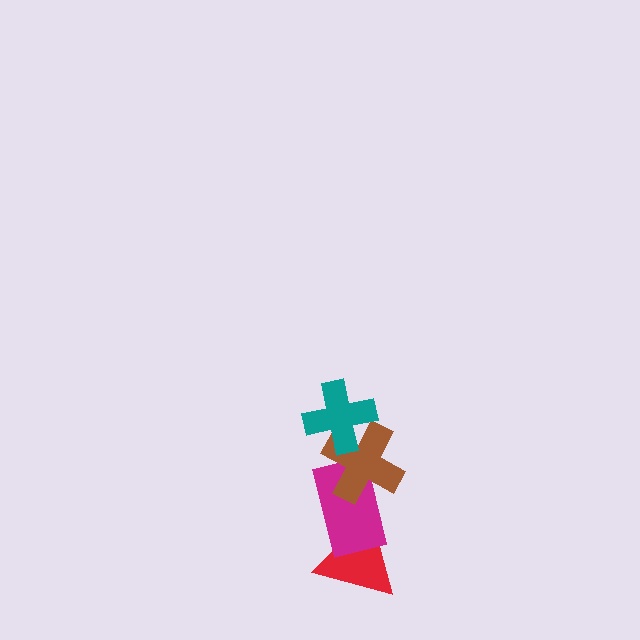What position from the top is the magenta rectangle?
The magenta rectangle is 3rd from the top.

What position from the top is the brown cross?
The brown cross is 2nd from the top.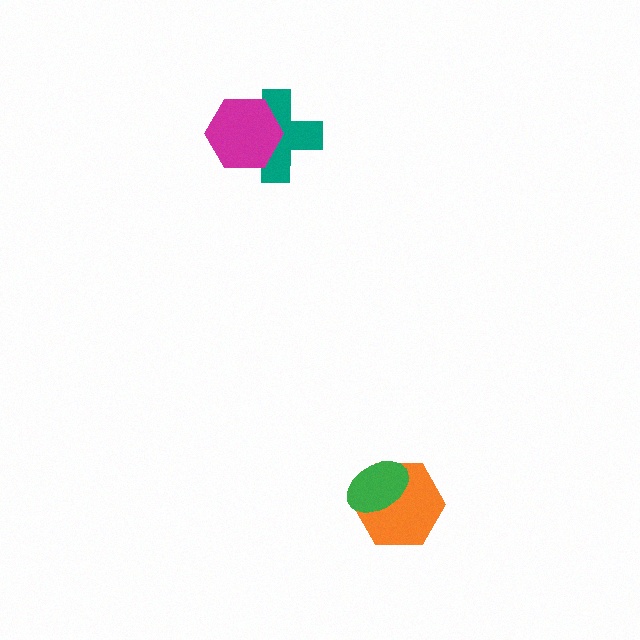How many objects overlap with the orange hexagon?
1 object overlaps with the orange hexagon.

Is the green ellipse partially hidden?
No, no other shape covers it.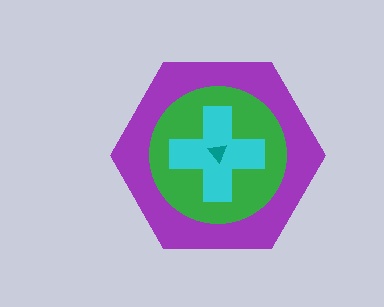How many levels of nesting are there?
4.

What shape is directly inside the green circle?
The cyan cross.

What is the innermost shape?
The teal triangle.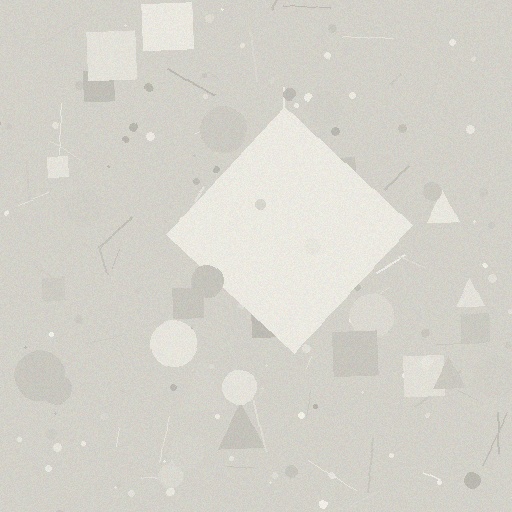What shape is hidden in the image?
A diamond is hidden in the image.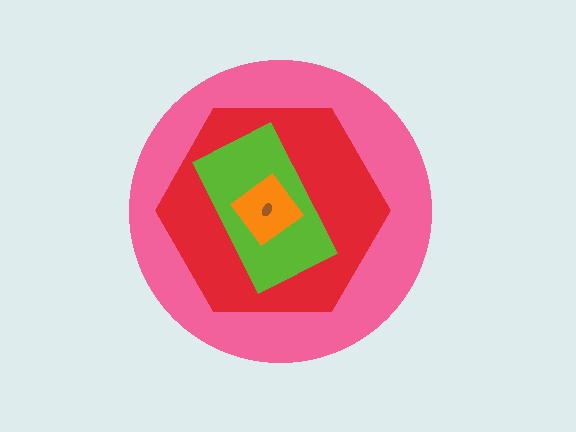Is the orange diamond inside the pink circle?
Yes.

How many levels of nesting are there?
5.